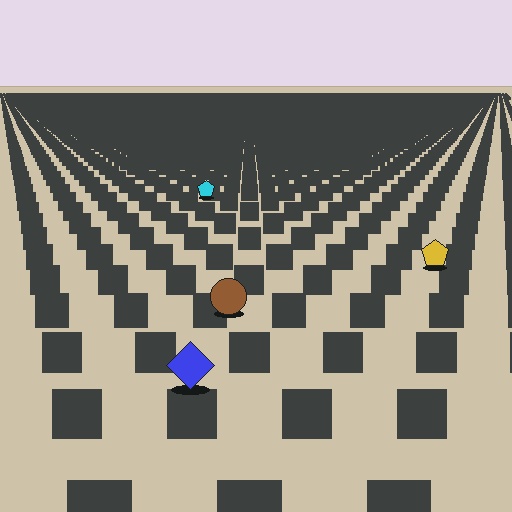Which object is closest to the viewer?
The blue diamond is closest. The texture marks near it are larger and more spread out.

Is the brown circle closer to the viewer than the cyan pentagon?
Yes. The brown circle is closer — you can tell from the texture gradient: the ground texture is coarser near it.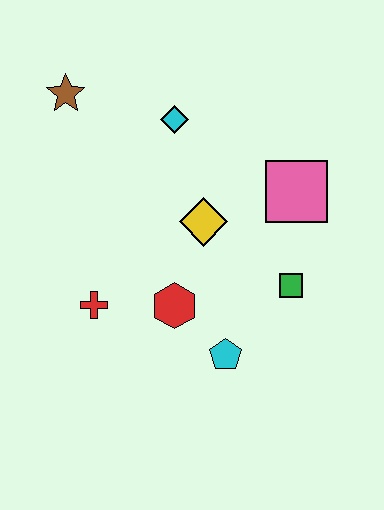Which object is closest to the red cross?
The red hexagon is closest to the red cross.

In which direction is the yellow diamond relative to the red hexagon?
The yellow diamond is above the red hexagon.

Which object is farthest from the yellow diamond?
The brown star is farthest from the yellow diamond.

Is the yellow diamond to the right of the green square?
No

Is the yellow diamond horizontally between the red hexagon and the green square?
Yes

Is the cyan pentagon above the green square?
No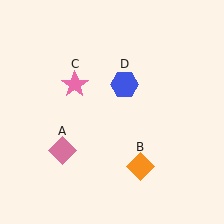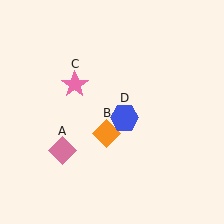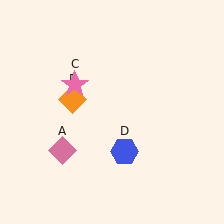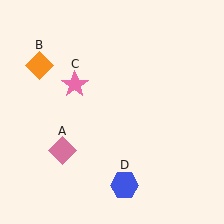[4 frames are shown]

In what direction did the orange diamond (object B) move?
The orange diamond (object B) moved up and to the left.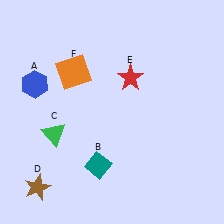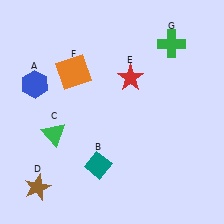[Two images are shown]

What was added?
A green cross (G) was added in Image 2.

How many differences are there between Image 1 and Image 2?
There is 1 difference between the two images.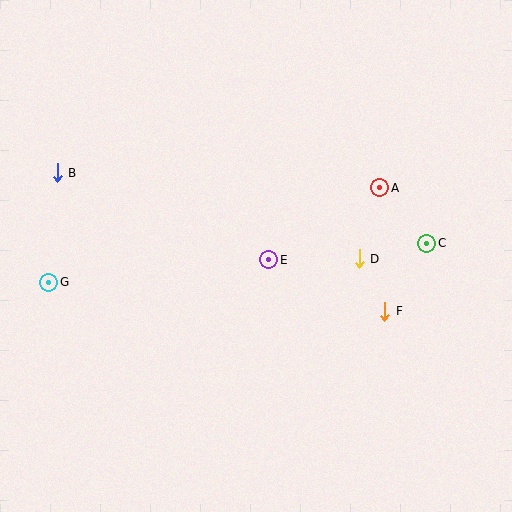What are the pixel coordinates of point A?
Point A is at (380, 188).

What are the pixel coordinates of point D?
Point D is at (359, 259).